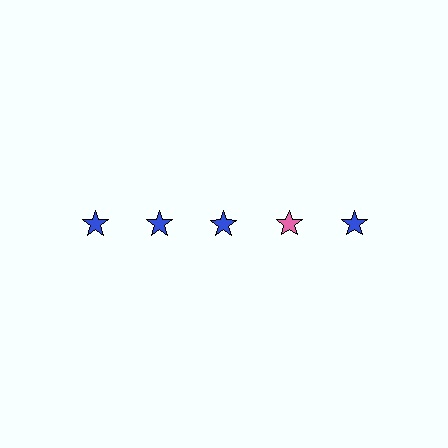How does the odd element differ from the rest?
It has a different color: pink instead of blue.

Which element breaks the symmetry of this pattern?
The pink star in the top row, second from right column breaks the symmetry. All other shapes are blue stars.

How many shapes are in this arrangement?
There are 5 shapes arranged in a grid pattern.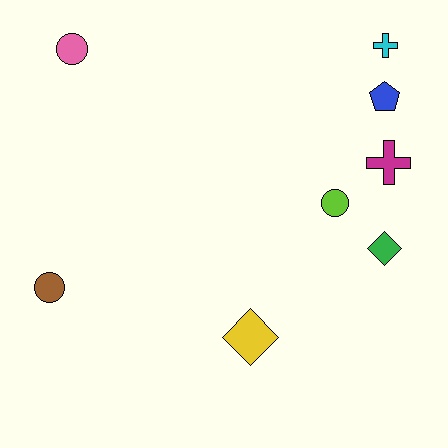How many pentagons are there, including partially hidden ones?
There is 1 pentagon.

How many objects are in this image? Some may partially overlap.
There are 8 objects.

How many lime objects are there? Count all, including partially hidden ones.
There is 1 lime object.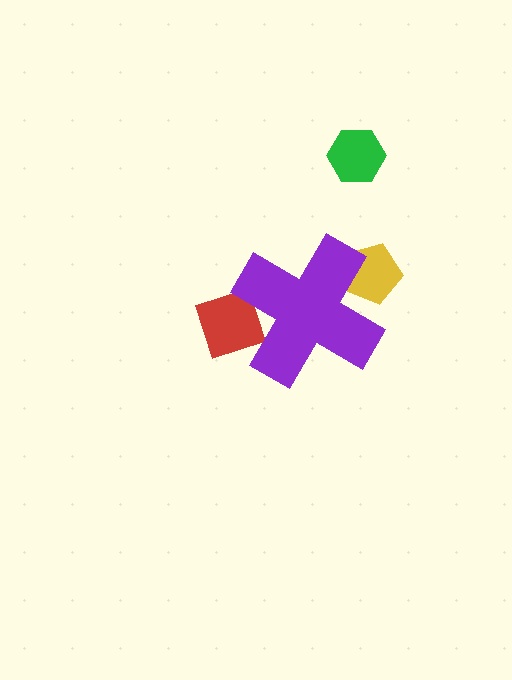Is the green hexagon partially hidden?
No, the green hexagon is fully visible.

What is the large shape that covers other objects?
A purple cross.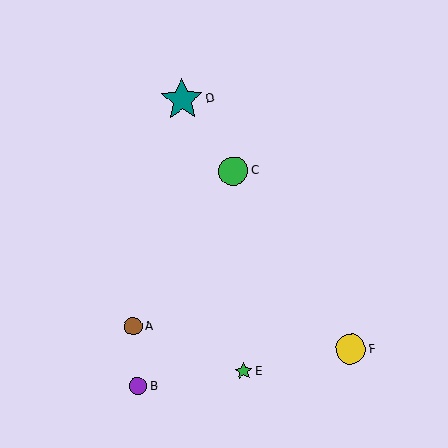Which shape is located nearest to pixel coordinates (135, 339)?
The brown circle (labeled A) at (133, 326) is nearest to that location.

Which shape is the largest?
The teal star (labeled D) is the largest.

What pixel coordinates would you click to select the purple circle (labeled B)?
Click at (138, 386) to select the purple circle B.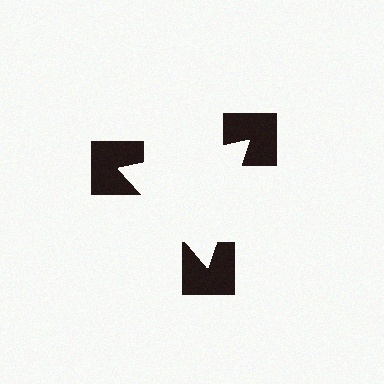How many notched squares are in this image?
There are 3 — one at each vertex of the illusory triangle.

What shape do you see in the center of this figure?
An illusory triangle — its edges are inferred from the aligned wedge cuts in the notched squares, not physically drawn.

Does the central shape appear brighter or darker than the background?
It typically appears slightly brighter than the background, even though no actual brightness change is drawn.